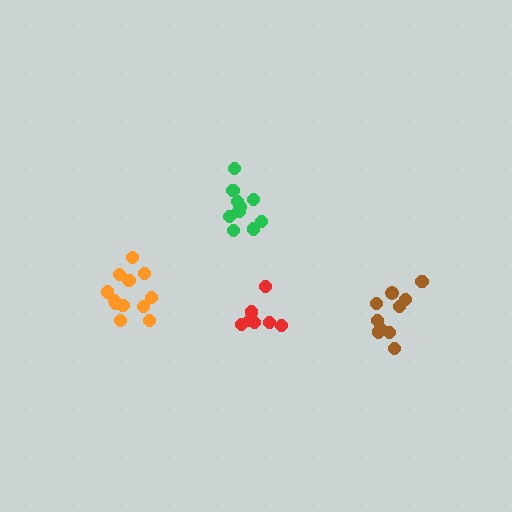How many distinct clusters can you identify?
There are 4 distinct clusters.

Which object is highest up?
The green cluster is topmost.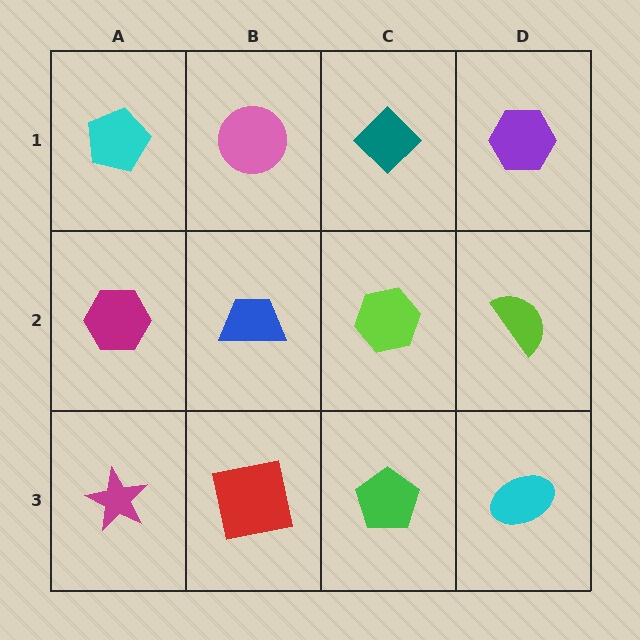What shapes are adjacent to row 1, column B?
A blue trapezoid (row 2, column B), a cyan pentagon (row 1, column A), a teal diamond (row 1, column C).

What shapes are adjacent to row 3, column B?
A blue trapezoid (row 2, column B), a magenta star (row 3, column A), a green pentagon (row 3, column C).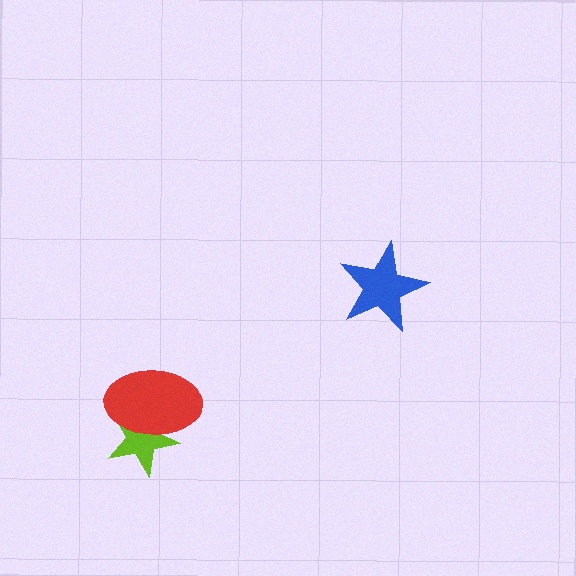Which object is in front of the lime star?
The red ellipse is in front of the lime star.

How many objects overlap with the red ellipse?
1 object overlaps with the red ellipse.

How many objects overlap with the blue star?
0 objects overlap with the blue star.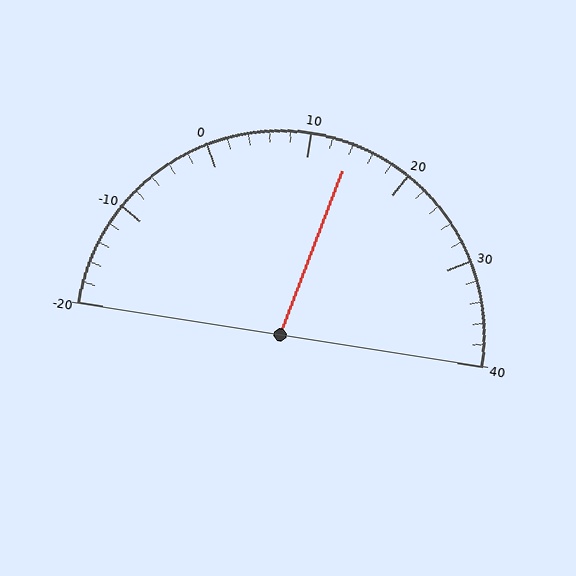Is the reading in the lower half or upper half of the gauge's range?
The reading is in the upper half of the range (-20 to 40).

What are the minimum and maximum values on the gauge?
The gauge ranges from -20 to 40.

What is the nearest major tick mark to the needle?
The nearest major tick mark is 10.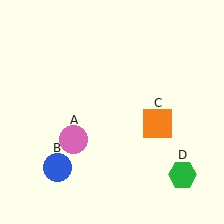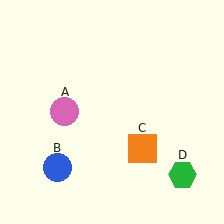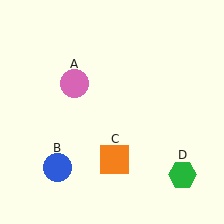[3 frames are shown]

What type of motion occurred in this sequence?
The pink circle (object A), orange square (object C) rotated clockwise around the center of the scene.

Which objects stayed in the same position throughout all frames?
Blue circle (object B) and green hexagon (object D) remained stationary.